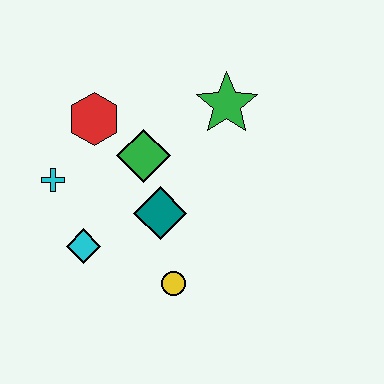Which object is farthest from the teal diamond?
The green star is farthest from the teal diamond.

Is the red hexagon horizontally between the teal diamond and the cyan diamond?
Yes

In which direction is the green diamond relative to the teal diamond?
The green diamond is above the teal diamond.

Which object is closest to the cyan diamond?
The cyan cross is closest to the cyan diamond.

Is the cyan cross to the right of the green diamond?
No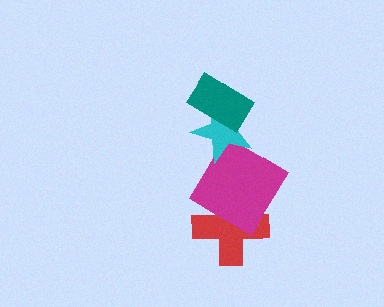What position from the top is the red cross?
The red cross is 4th from the top.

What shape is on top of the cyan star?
The teal rectangle is on top of the cyan star.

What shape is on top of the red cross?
The magenta diamond is on top of the red cross.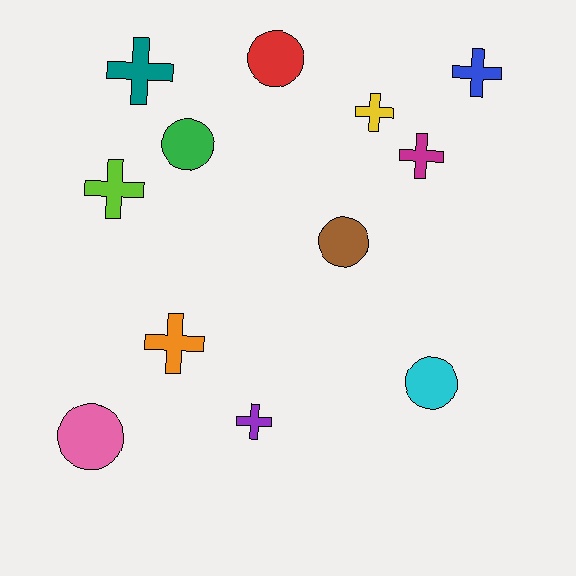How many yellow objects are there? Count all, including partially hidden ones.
There is 1 yellow object.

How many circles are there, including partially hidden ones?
There are 5 circles.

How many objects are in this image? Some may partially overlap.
There are 12 objects.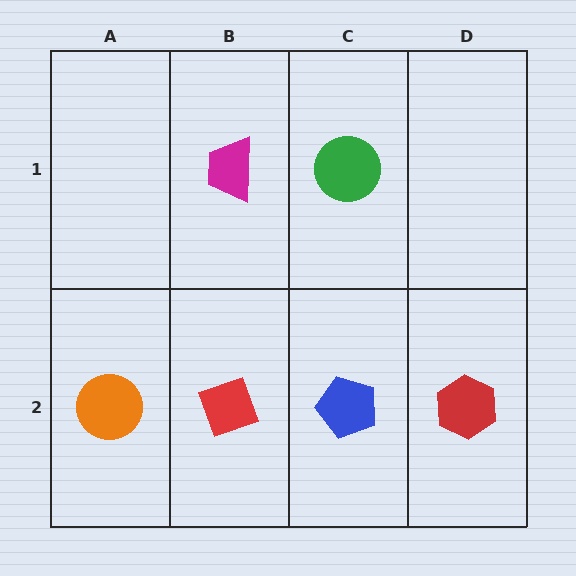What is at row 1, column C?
A green circle.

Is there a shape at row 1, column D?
No, that cell is empty.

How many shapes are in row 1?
2 shapes.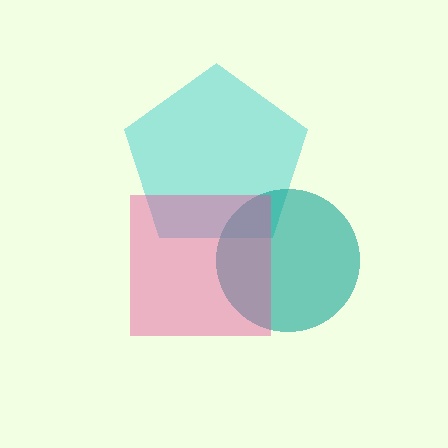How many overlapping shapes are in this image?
There are 3 overlapping shapes in the image.